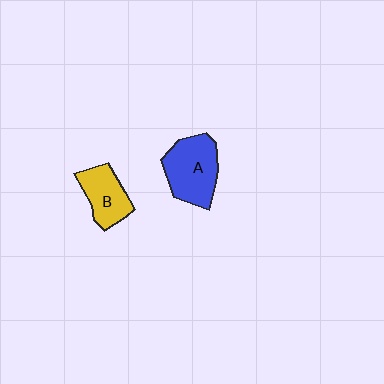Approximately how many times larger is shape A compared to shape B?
Approximately 1.4 times.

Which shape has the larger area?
Shape A (blue).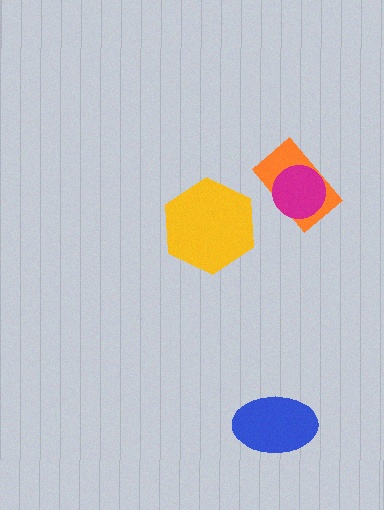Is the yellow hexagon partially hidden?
No, no other shape covers it.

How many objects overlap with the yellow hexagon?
0 objects overlap with the yellow hexagon.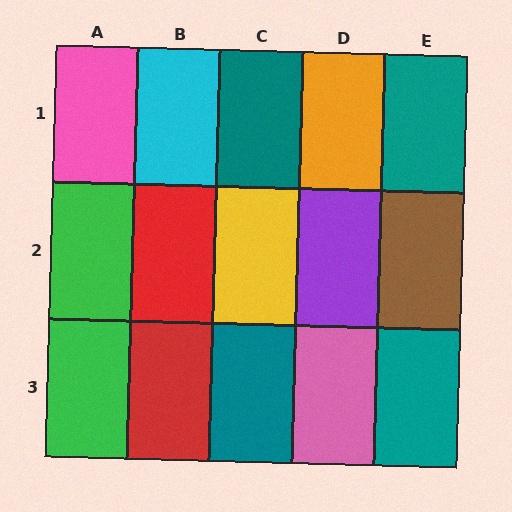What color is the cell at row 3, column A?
Green.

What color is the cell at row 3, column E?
Teal.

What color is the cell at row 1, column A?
Pink.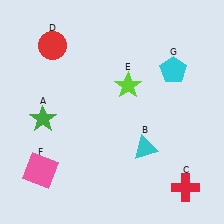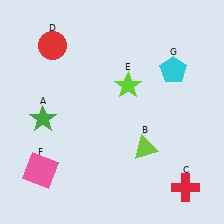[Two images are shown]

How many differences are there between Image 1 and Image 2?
There is 1 difference between the two images.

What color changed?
The triangle (B) changed from cyan in Image 1 to lime in Image 2.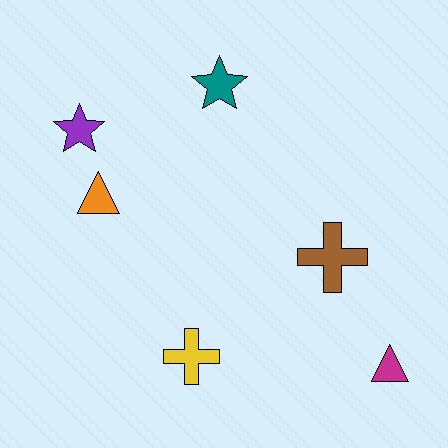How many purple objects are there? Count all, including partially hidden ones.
There is 1 purple object.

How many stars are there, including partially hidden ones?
There are 2 stars.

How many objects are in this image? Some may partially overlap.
There are 6 objects.